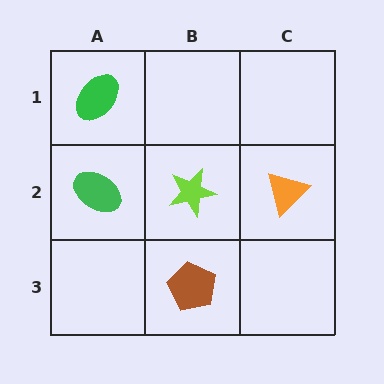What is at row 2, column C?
An orange triangle.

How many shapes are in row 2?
3 shapes.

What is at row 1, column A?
A green ellipse.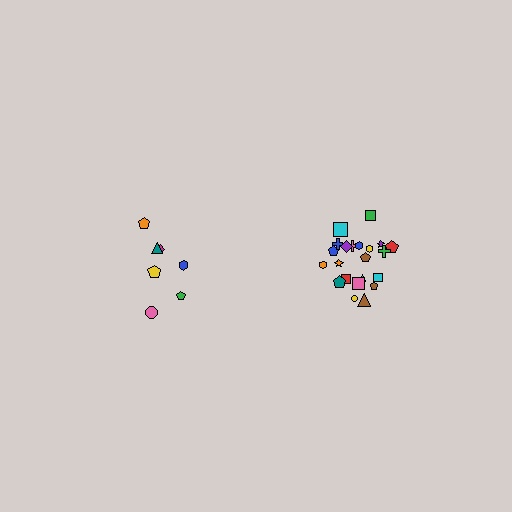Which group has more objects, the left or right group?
The right group.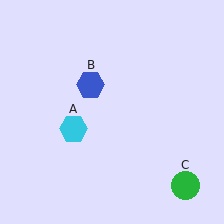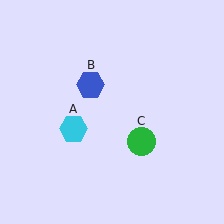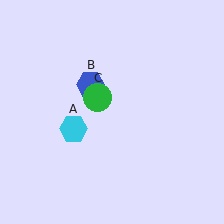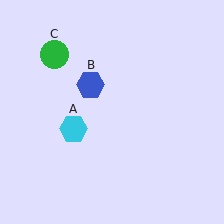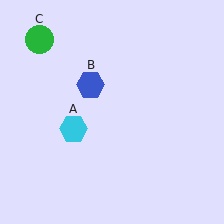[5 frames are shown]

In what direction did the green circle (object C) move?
The green circle (object C) moved up and to the left.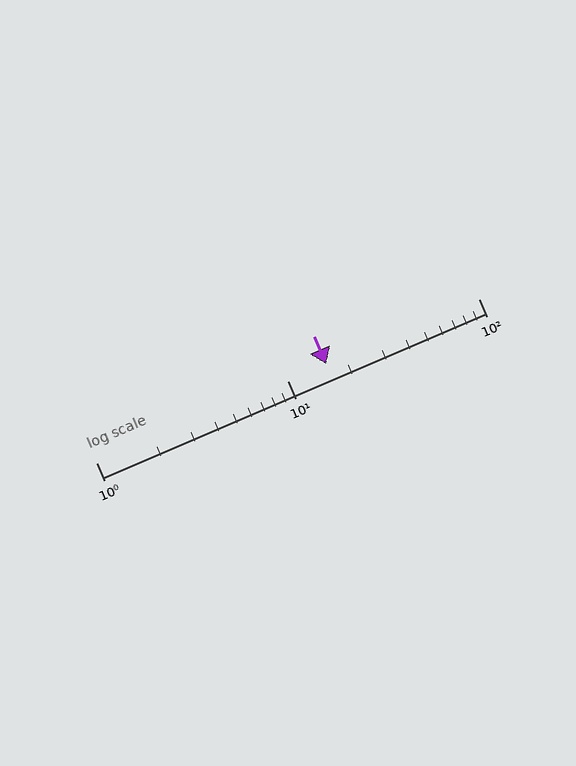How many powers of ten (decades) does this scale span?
The scale spans 2 decades, from 1 to 100.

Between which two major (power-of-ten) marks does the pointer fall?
The pointer is between 10 and 100.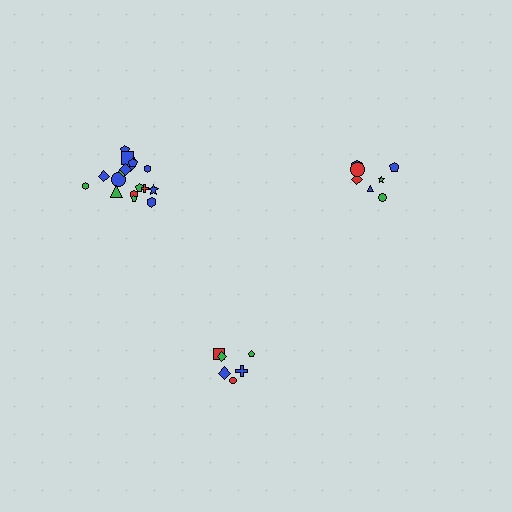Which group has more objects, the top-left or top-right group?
The top-left group.